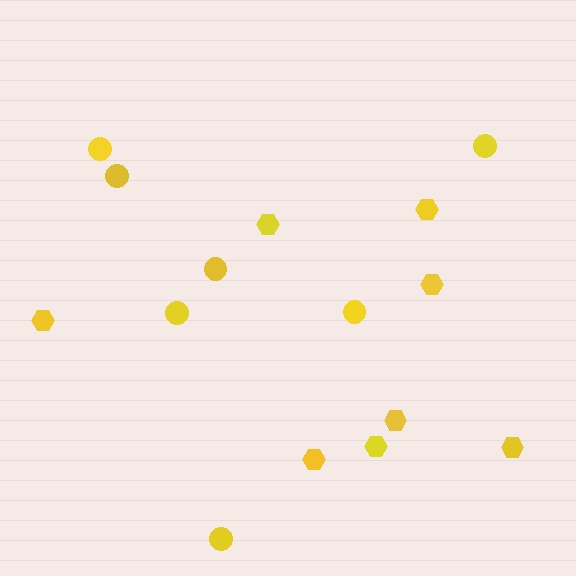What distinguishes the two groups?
There are 2 groups: one group of hexagons (8) and one group of circles (7).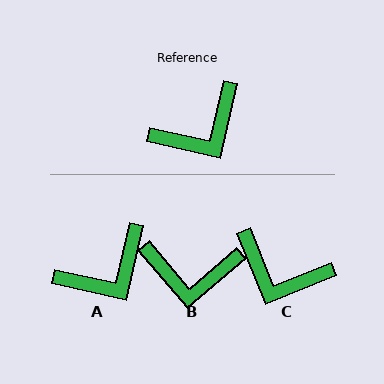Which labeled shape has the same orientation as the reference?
A.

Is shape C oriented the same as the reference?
No, it is off by about 55 degrees.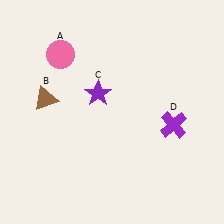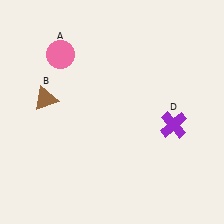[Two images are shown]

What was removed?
The purple star (C) was removed in Image 2.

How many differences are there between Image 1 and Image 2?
There is 1 difference between the two images.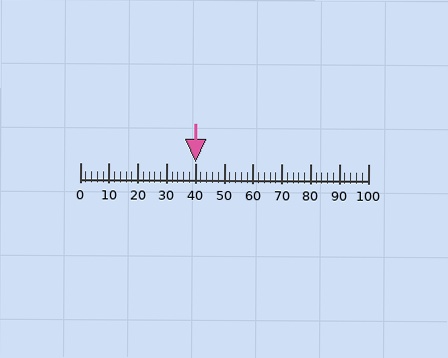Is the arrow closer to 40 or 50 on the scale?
The arrow is closer to 40.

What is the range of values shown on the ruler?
The ruler shows values from 0 to 100.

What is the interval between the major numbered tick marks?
The major tick marks are spaced 10 units apart.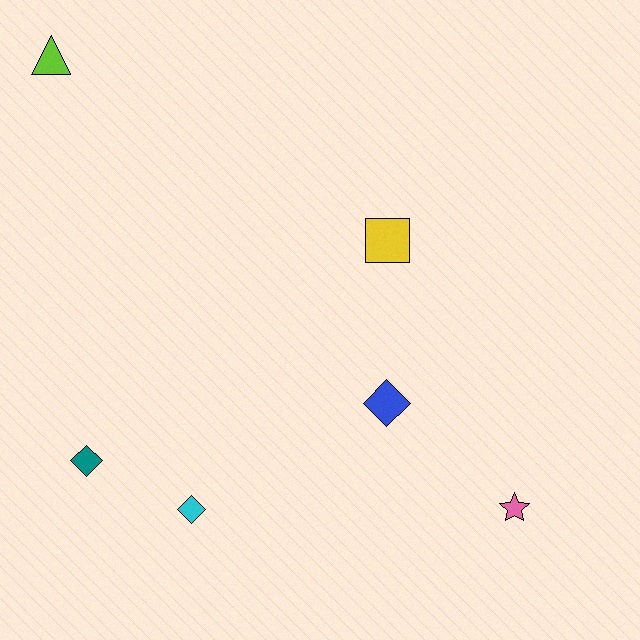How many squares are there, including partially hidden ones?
There is 1 square.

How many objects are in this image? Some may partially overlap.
There are 6 objects.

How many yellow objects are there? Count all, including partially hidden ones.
There is 1 yellow object.